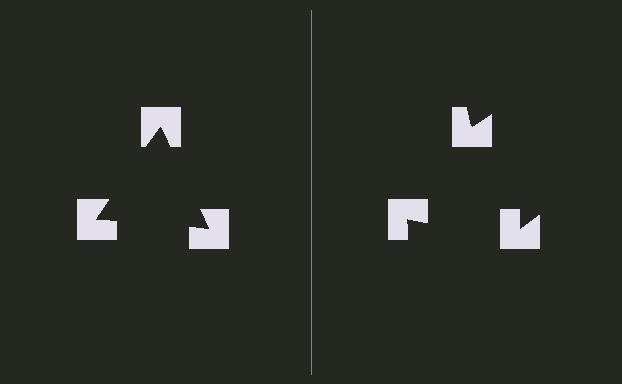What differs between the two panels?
The notched squares are positioned identically on both sides; only the wedge orientations differ. On the left they align to a triangle; on the right they are misaligned.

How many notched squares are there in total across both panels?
6 — 3 on each side.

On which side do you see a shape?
An illusory triangle appears on the left side. On the right side the wedge cuts are rotated, so no coherent shape forms.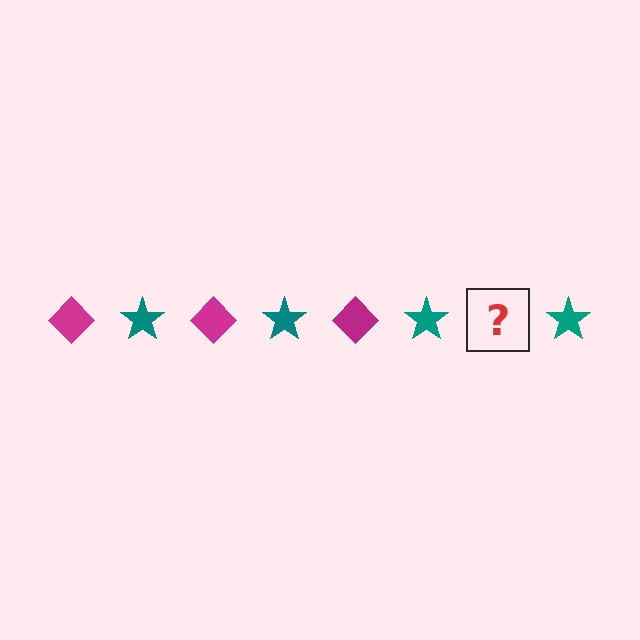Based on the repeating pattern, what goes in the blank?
The blank should be a magenta diamond.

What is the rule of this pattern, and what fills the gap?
The rule is that the pattern alternates between magenta diamond and teal star. The gap should be filled with a magenta diamond.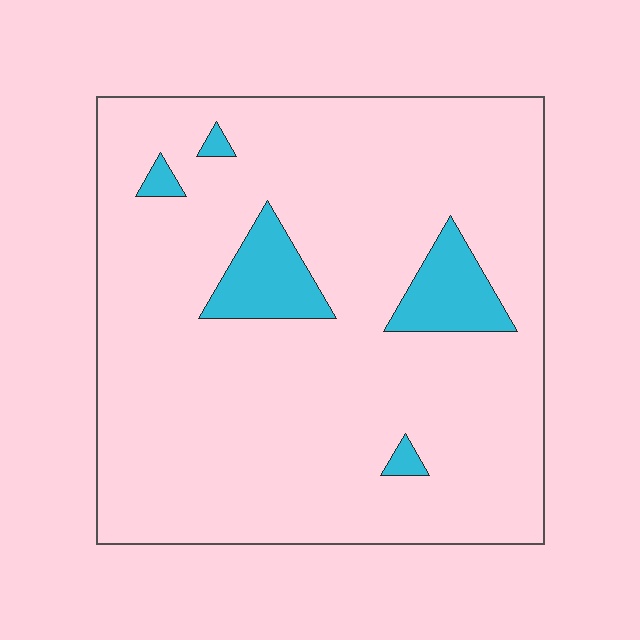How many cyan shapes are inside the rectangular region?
5.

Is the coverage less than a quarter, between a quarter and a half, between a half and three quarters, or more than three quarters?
Less than a quarter.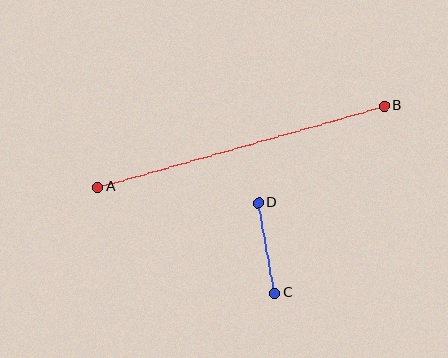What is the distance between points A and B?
The distance is approximately 297 pixels.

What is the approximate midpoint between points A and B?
The midpoint is at approximately (241, 146) pixels.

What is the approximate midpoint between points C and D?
The midpoint is at approximately (267, 248) pixels.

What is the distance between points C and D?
The distance is approximately 92 pixels.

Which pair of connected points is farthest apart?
Points A and B are farthest apart.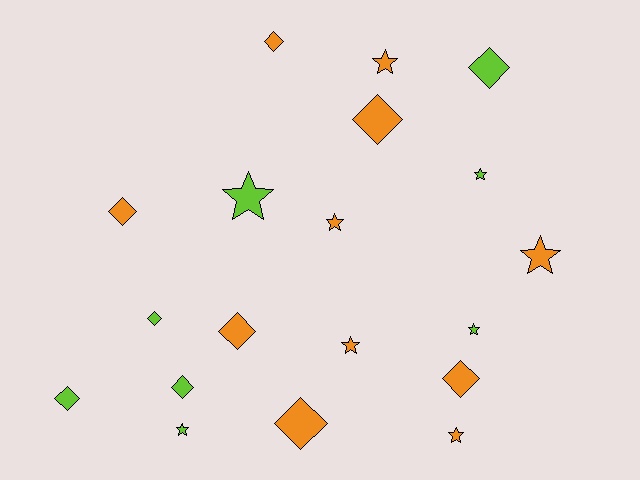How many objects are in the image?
There are 19 objects.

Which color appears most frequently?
Orange, with 11 objects.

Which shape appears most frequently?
Diamond, with 10 objects.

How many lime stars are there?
There are 4 lime stars.